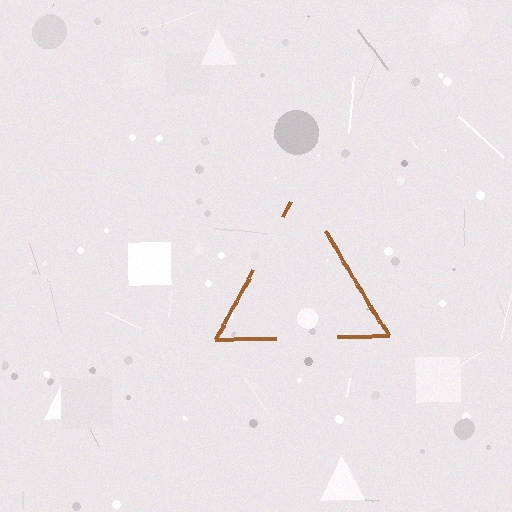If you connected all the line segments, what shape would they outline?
They would outline a triangle.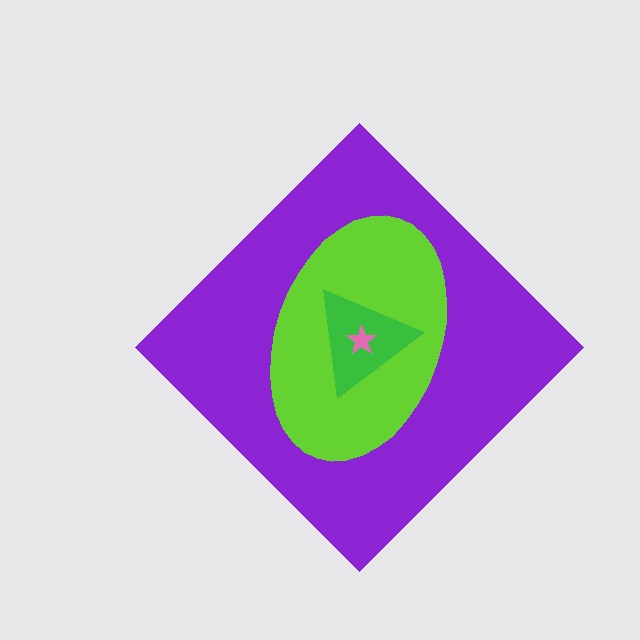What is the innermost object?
The pink star.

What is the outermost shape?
The purple diamond.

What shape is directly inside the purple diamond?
The lime ellipse.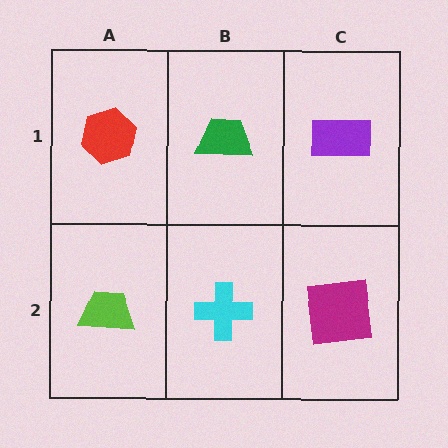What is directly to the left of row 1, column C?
A green trapezoid.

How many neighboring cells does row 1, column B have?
3.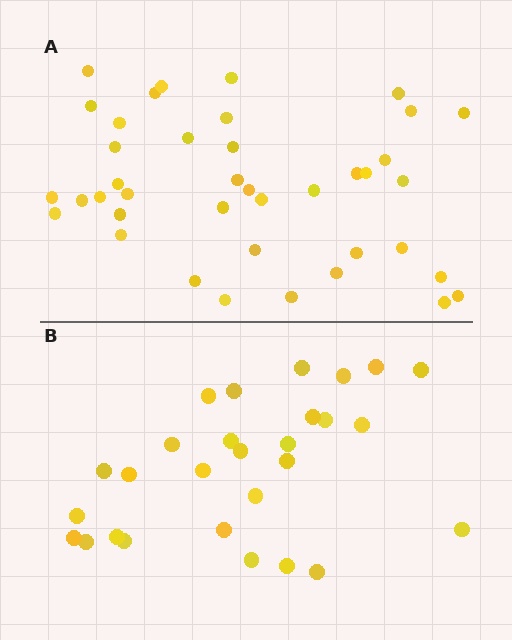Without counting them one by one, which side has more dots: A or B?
Region A (the top region) has more dots.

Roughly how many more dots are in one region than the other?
Region A has roughly 12 or so more dots than region B.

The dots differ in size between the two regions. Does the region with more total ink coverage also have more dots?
No. Region B has more total ink coverage because its dots are larger, but region A actually contains more individual dots. Total area can be misleading — the number of items is what matters here.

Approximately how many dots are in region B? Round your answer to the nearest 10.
About 30 dots. (The exact count is 28, which rounds to 30.)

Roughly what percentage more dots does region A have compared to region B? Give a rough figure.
About 45% more.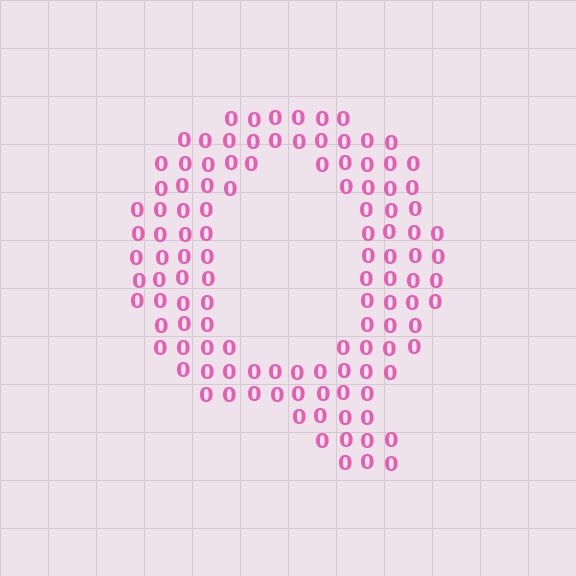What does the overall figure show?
The overall figure shows the letter Q.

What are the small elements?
The small elements are digit 0's.